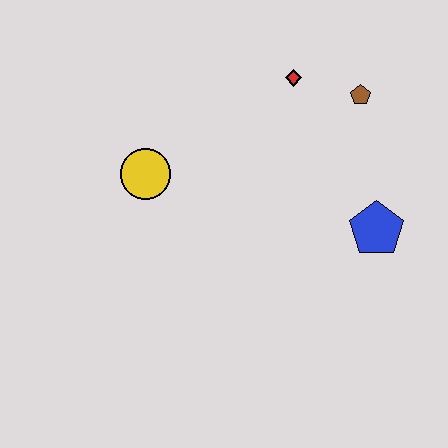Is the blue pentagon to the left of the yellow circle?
No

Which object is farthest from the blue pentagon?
The yellow circle is farthest from the blue pentagon.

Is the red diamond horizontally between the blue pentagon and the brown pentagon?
No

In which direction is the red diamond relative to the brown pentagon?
The red diamond is to the left of the brown pentagon.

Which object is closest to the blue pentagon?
The brown pentagon is closest to the blue pentagon.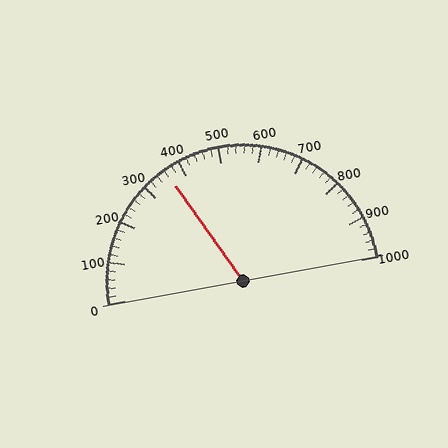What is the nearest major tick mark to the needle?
The nearest major tick mark is 400.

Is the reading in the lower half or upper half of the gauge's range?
The reading is in the lower half of the range (0 to 1000).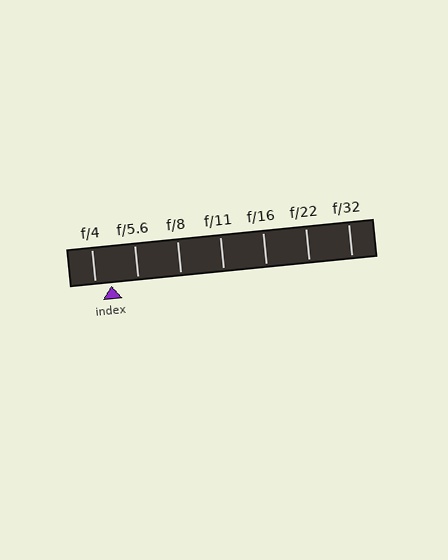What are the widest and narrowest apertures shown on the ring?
The widest aperture shown is f/4 and the narrowest is f/32.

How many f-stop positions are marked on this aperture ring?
There are 7 f-stop positions marked.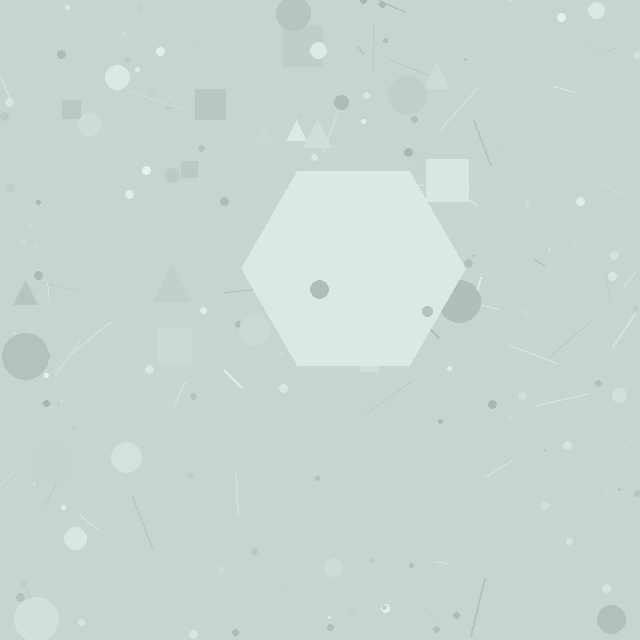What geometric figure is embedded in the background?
A hexagon is embedded in the background.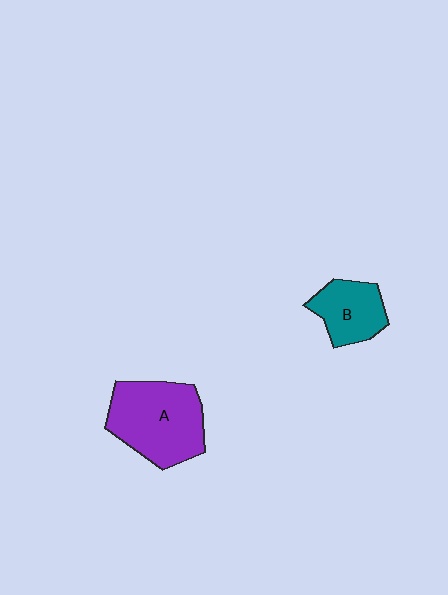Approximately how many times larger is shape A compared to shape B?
Approximately 1.8 times.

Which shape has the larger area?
Shape A (purple).